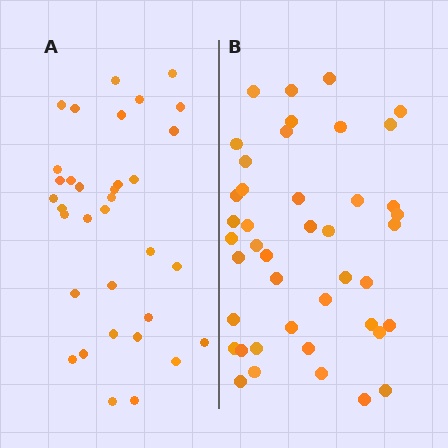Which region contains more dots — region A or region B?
Region B (the right region) has more dots.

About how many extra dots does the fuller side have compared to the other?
Region B has roughly 8 or so more dots than region A.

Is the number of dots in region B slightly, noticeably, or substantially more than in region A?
Region B has noticeably more, but not dramatically so. The ratio is roughly 1.3 to 1.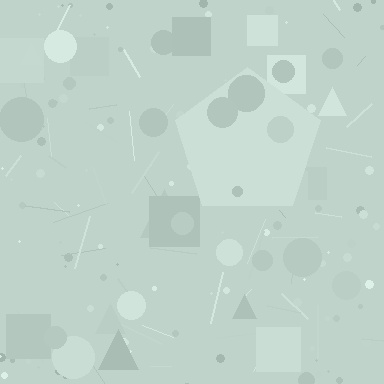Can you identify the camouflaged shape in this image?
The camouflaged shape is a pentagon.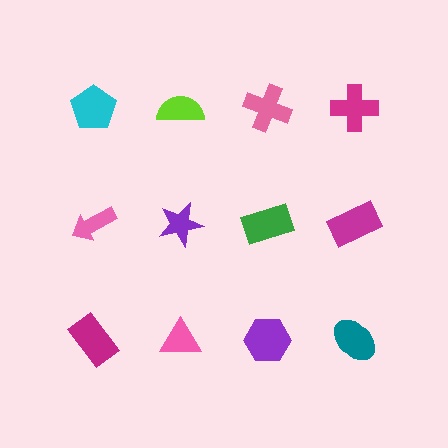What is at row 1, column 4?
A magenta cross.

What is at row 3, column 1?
A magenta rectangle.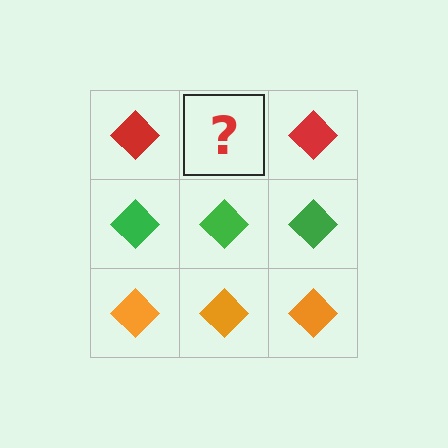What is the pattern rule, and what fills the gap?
The rule is that each row has a consistent color. The gap should be filled with a red diamond.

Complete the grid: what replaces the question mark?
The question mark should be replaced with a red diamond.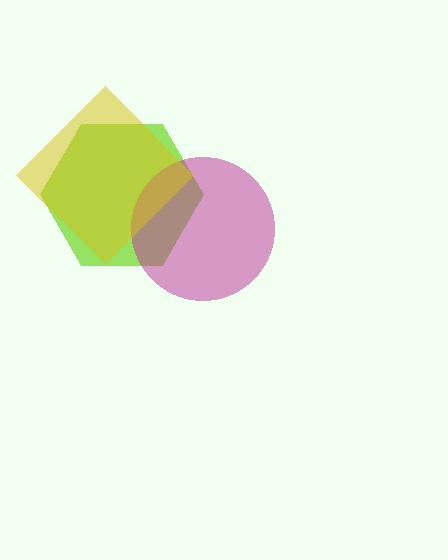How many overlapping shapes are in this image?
There are 3 overlapping shapes in the image.